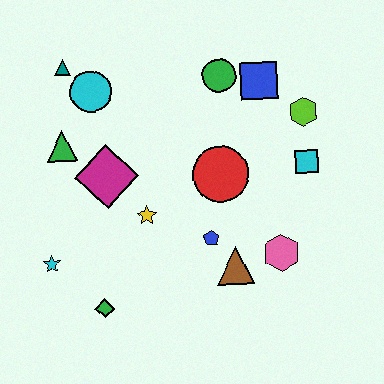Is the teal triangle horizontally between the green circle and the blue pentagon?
No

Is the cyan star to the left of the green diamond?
Yes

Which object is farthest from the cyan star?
The lime hexagon is farthest from the cyan star.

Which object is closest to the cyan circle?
The teal triangle is closest to the cyan circle.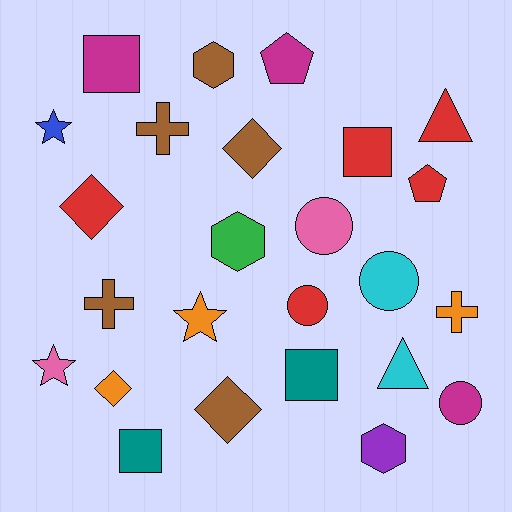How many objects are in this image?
There are 25 objects.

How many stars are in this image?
There are 3 stars.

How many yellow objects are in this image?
There are no yellow objects.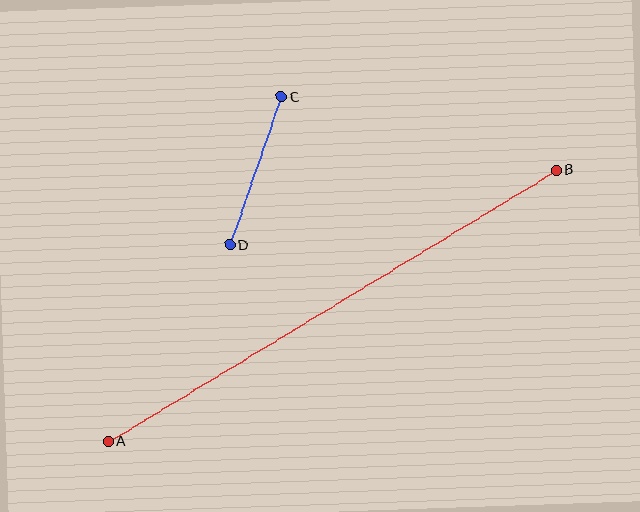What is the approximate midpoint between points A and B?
The midpoint is at approximately (333, 306) pixels.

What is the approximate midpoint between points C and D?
The midpoint is at approximately (256, 171) pixels.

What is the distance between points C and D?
The distance is approximately 157 pixels.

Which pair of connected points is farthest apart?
Points A and B are farthest apart.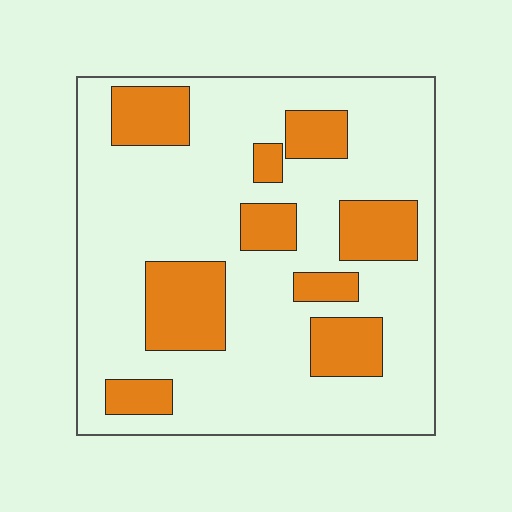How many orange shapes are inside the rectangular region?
9.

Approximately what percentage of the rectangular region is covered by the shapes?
Approximately 25%.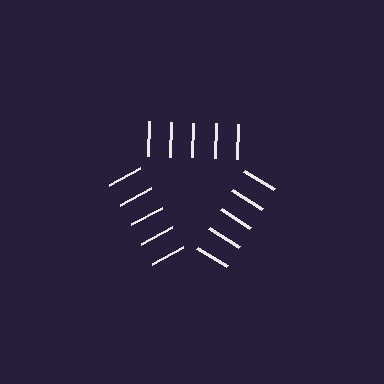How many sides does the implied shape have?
3 sides — the line-ends trace a triangle.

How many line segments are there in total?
15 — 5 along each of the 3 edges.